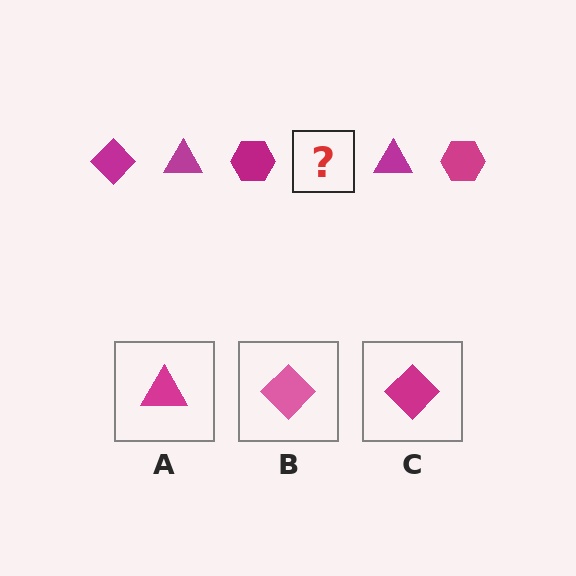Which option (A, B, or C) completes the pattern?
C.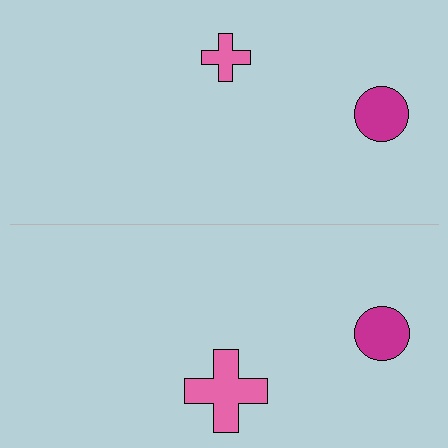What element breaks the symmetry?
The pink cross on the bottom side has a different size than its mirror counterpart.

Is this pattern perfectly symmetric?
No, the pattern is not perfectly symmetric. The pink cross on the bottom side has a different size than its mirror counterpart.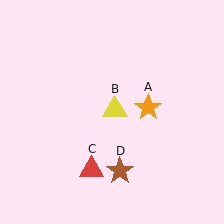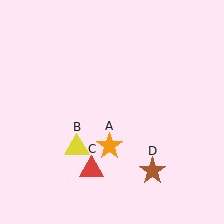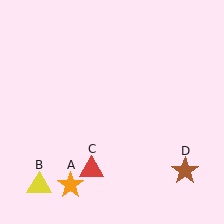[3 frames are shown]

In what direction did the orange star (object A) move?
The orange star (object A) moved down and to the left.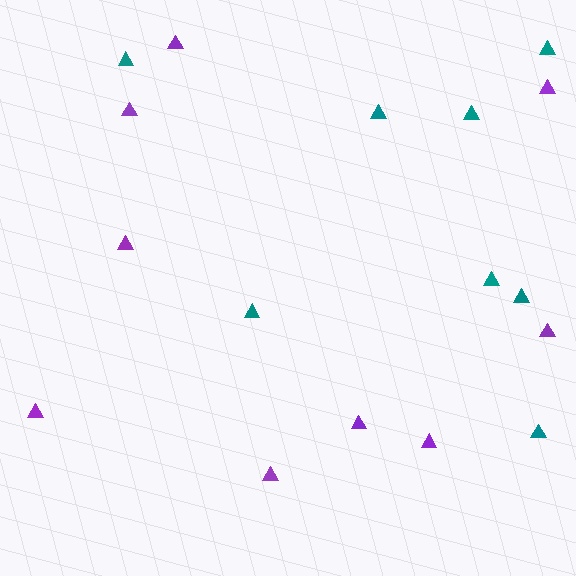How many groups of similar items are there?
There are 2 groups: one group of purple triangles (9) and one group of teal triangles (8).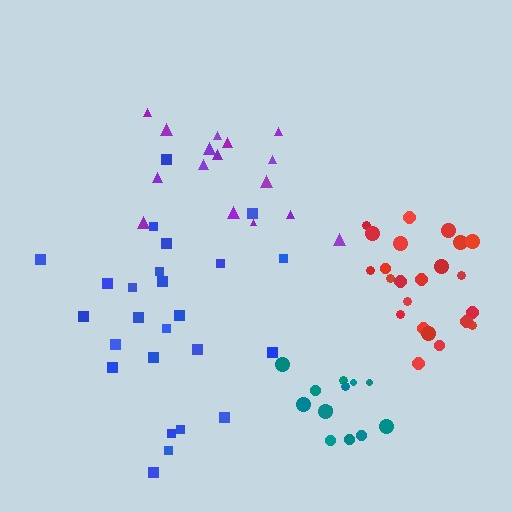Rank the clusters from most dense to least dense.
red, teal, purple, blue.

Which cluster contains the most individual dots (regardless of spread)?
Blue (25).